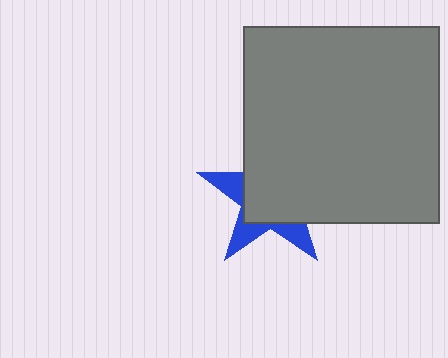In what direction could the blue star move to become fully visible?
The blue star could move toward the lower-left. That would shift it out from behind the gray square entirely.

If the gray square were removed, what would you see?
You would see the complete blue star.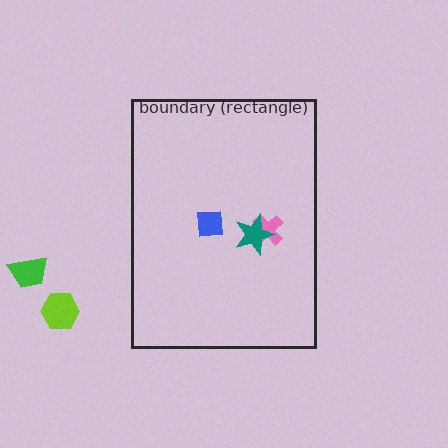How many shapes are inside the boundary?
3 inside, 2 outside.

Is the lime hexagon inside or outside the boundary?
Outside.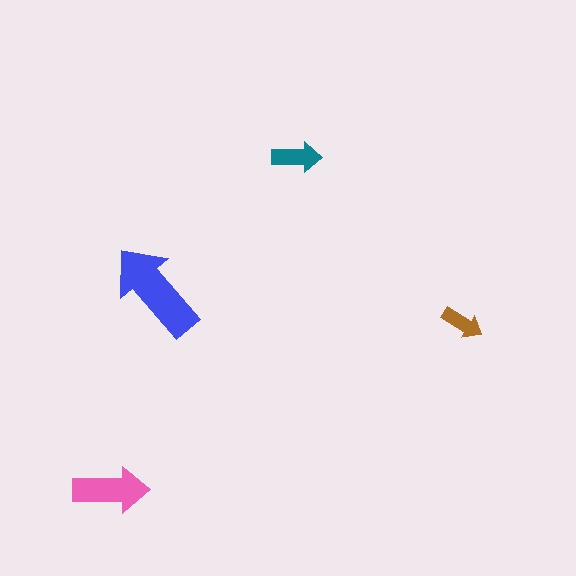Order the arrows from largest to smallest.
the blue one, the pink one, the teal one, the brown one.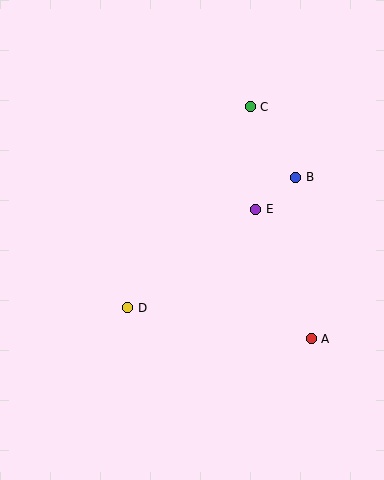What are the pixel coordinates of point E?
Point E is at (256, 209).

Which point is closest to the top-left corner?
Point C is closest to the top-left corner.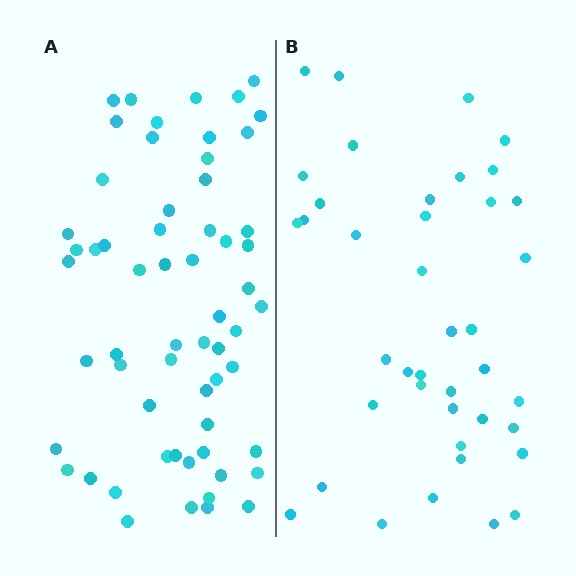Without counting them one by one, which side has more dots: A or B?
Region A (the left region) has more dots.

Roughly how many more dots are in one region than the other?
Region A has approximately 20 more dots than region B.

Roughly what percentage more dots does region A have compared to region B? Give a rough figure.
About 50% more.